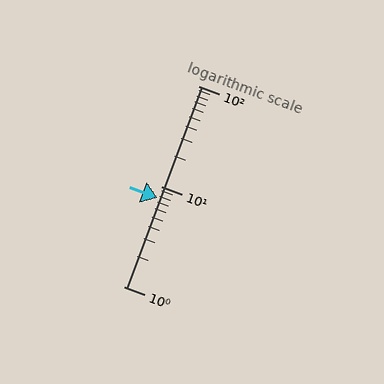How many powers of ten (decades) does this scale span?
The scale spans 2 decades, from 1 to 100.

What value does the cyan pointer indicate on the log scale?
The pointer indicates approximately 7.7.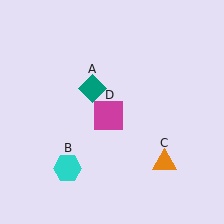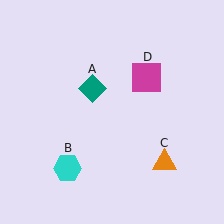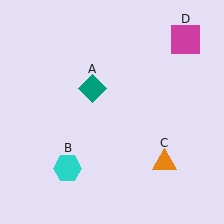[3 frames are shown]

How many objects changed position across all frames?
1 object changed position: magenta square (object D).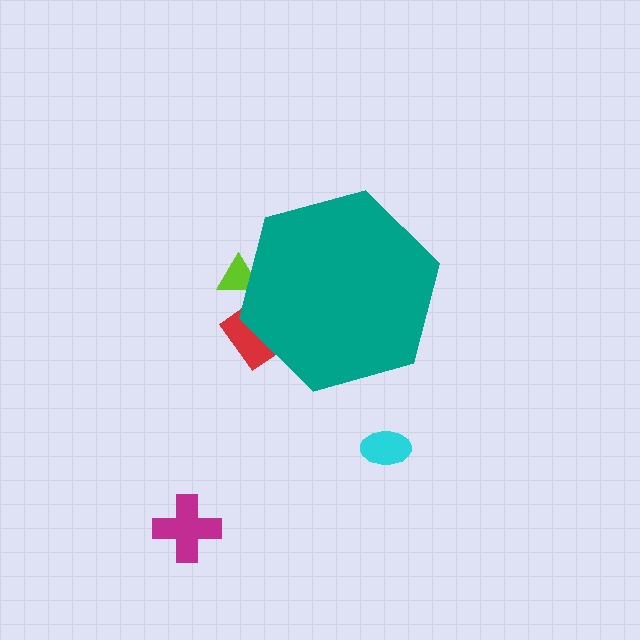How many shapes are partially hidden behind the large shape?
2 shapes are partially hidden.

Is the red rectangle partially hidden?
Yes, the red rectangle is partially hidden behind the teal hexagon.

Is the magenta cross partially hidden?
No, the magenta cross is fully visible.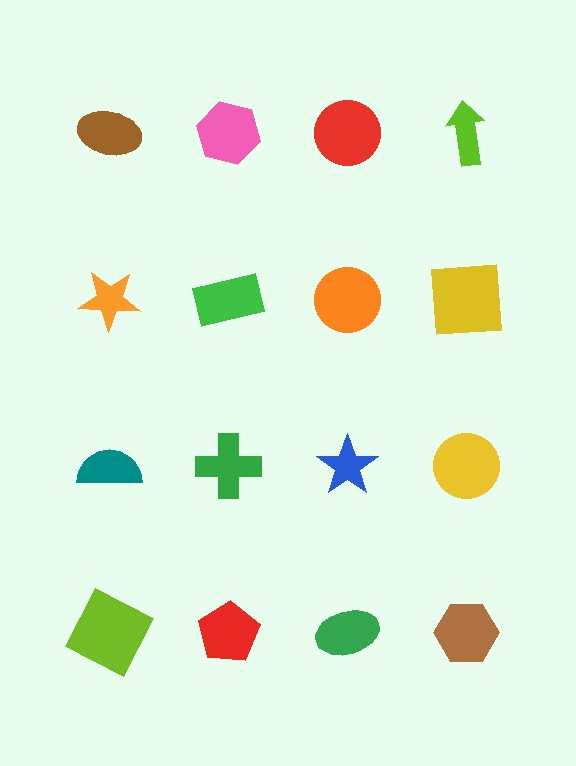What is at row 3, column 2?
A green cross.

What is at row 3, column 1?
A teal semicircle.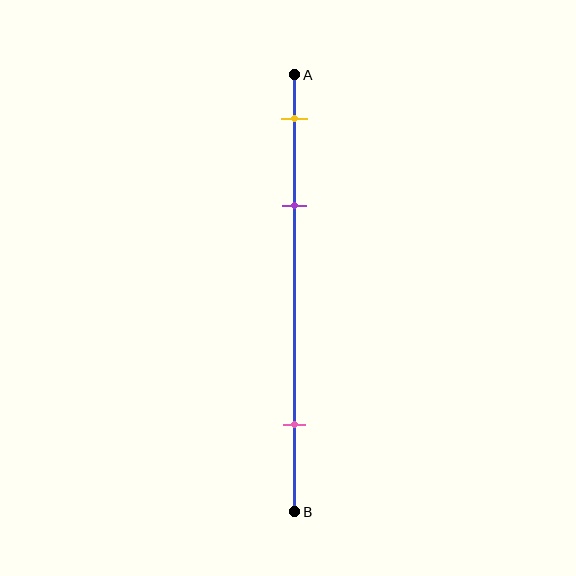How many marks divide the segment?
There are 3 marks dividing the segment.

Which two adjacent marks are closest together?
The yellow and purple marks are the closest adjacent pair.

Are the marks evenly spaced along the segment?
No, the marks are not evenly spaced.